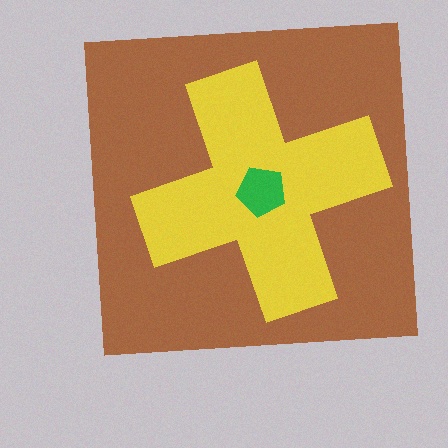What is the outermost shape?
The brown square.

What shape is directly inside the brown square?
The yellow cross.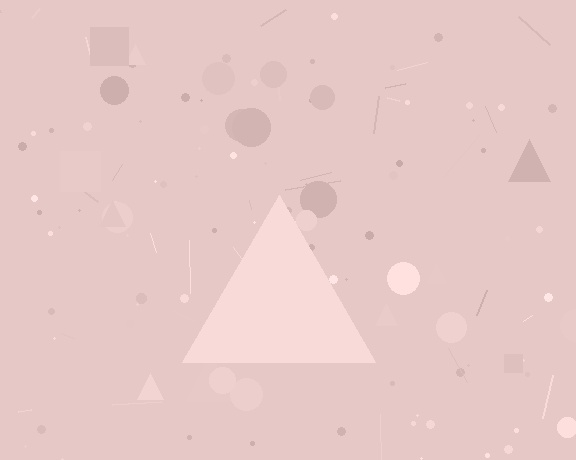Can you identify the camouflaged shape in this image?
The camouflaged shape is a triangle.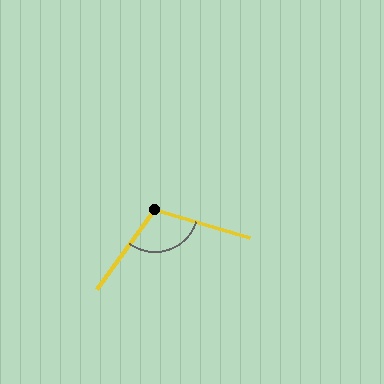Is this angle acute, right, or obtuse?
It is obtuse.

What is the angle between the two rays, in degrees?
Approximately 110 degrees.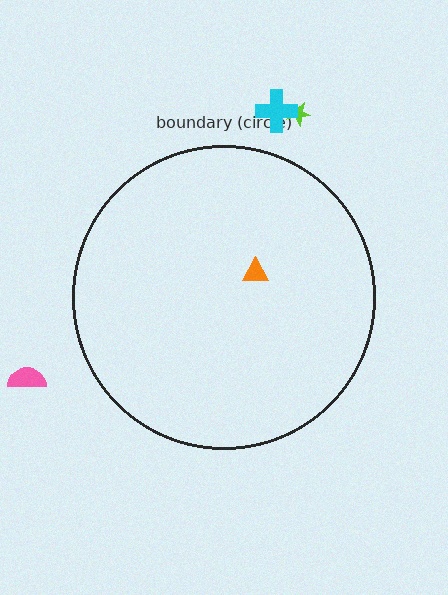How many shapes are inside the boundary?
1 inside, 3 outside.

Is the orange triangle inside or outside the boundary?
Inside.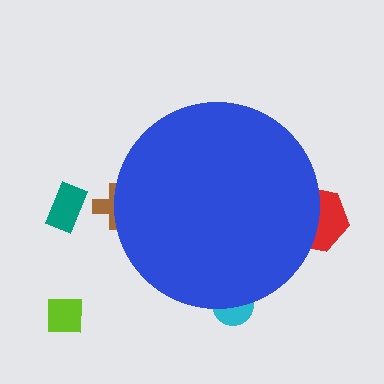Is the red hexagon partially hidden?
Yes, the red hexagon is partially hidden behind the blue circle.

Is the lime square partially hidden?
No, the lime square is fully visible.